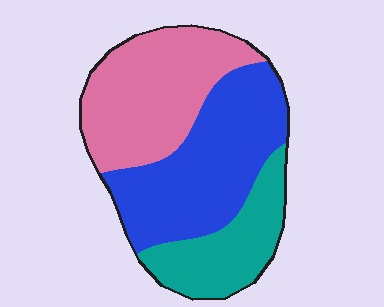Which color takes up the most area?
Blue, at roughly 40%.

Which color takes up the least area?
Teal, at roughly 20%.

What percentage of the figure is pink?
Pink takes up between a third and a half of the figure.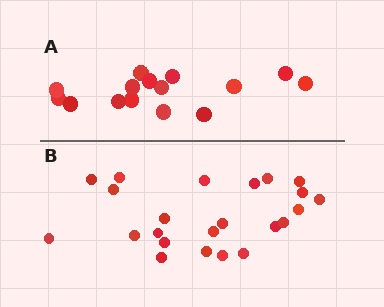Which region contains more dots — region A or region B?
Region B (the bottom region) has more dots.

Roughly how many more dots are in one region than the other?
Region B has roughly 8 or so more dots than region A.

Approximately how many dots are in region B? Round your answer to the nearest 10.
About 20 dots. (The exact count is 23, which rounds to 20.)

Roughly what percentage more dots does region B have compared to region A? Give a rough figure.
About 55% more.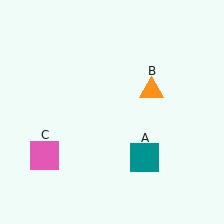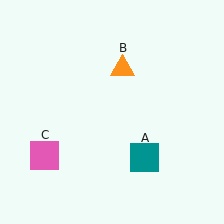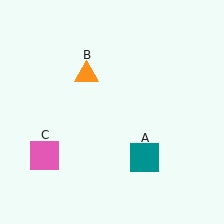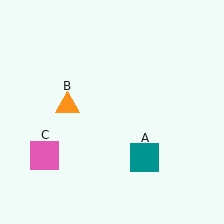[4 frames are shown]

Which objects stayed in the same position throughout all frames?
Teal square (object A) and pink square (object C) remained stationary.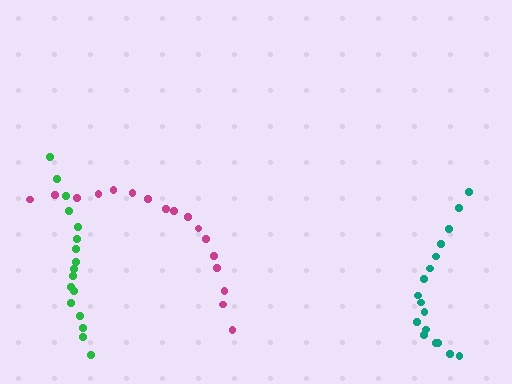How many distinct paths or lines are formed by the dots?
There are 3 distinct paths.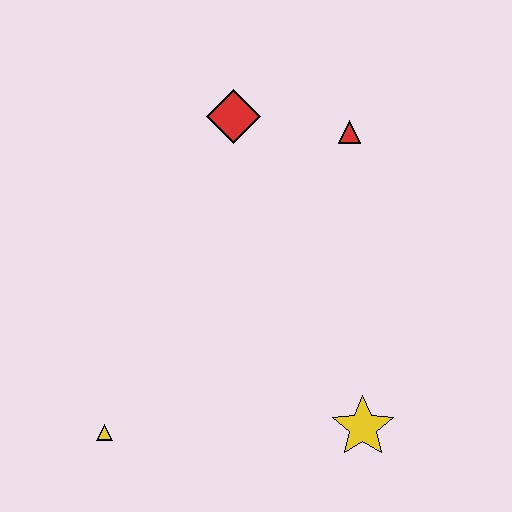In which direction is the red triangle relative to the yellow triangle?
The red triangle is above the yellow triangle.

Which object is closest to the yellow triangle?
The yellow star is closest to the yellow triangle.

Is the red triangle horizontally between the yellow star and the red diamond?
Yes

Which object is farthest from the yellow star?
The red diamond is farthest from the yellow star.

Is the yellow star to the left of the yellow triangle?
No